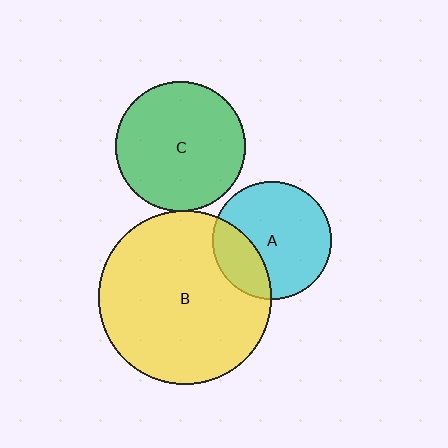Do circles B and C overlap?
Yes.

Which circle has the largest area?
Circle B (yellow).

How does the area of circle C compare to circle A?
Approximately 1.2 times.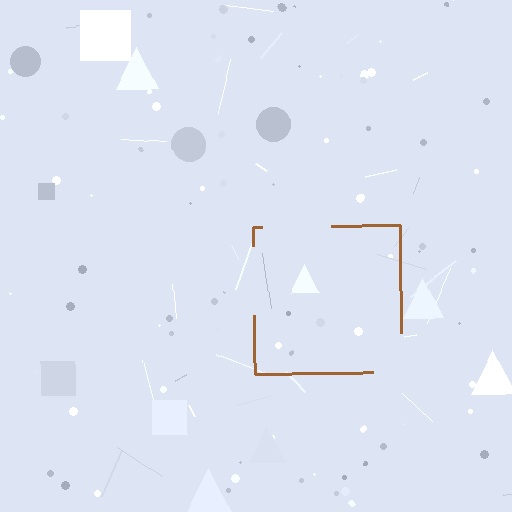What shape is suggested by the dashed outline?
The dashed outline suggests a square.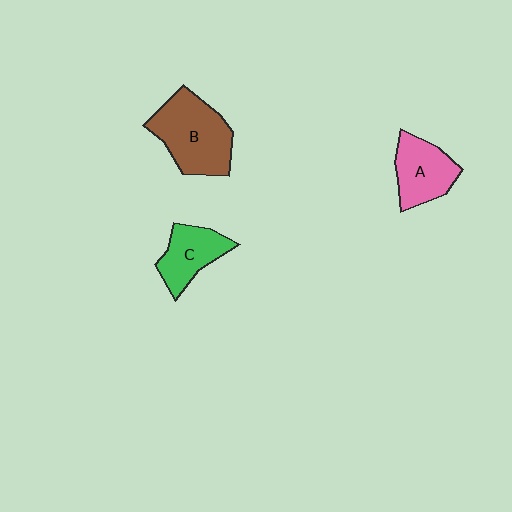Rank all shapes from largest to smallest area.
From largest to smallest: B (brown), A (pink), C (green).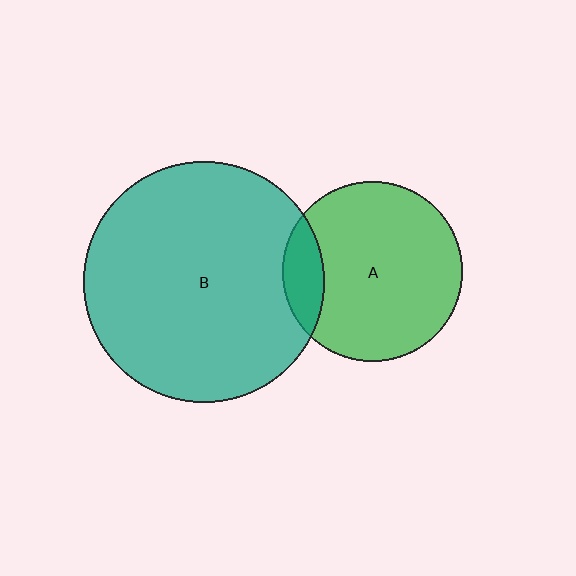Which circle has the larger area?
Circle B (teal).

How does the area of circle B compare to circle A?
Approximately 1.8 times.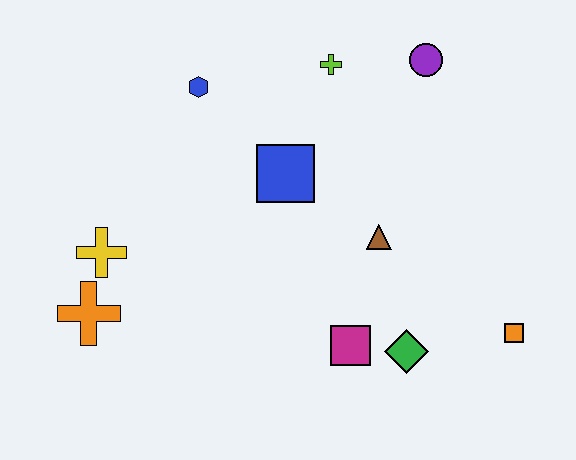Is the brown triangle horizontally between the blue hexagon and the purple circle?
Yes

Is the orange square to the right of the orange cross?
Yes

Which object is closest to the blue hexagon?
The blue square is closest to the blue hexagon.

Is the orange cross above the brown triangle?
No